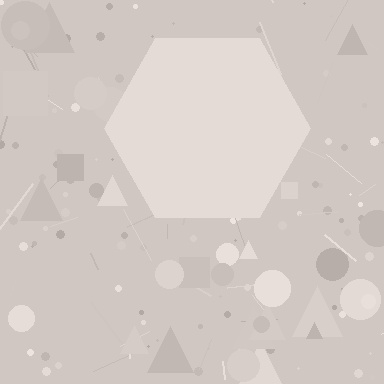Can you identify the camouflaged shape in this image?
The camouflaged shape is a hexagon.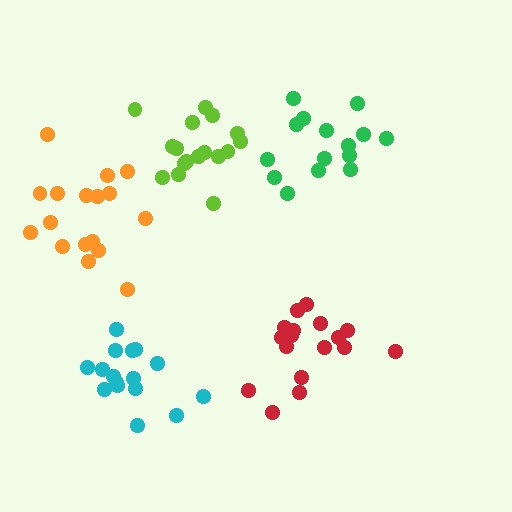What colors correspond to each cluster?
The clusters are colored: green, cyan, orange, red, lime.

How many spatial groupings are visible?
There are 5 spatial groupings.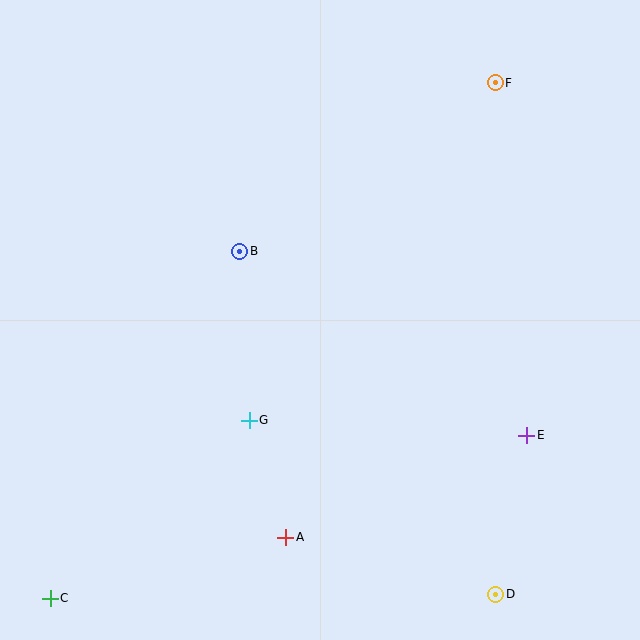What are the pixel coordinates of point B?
Point B is at (240, 252).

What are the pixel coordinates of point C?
Point C is at (50, 598).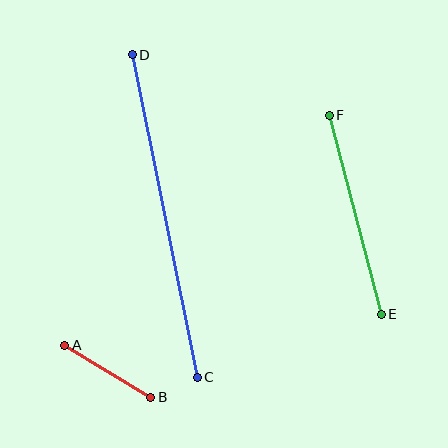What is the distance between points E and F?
The distance is approximately 205 pixels.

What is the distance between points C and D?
The distance is approximately 329 pixels.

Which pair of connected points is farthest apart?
Points C and D are farthest apart.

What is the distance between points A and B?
The distance is approximately 101 pixels.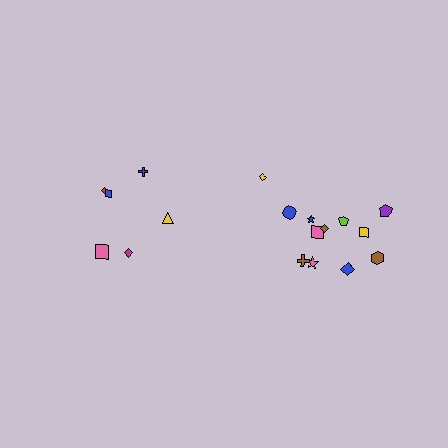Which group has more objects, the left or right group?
The right group.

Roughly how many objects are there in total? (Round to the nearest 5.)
Roughly 20 objects in total.